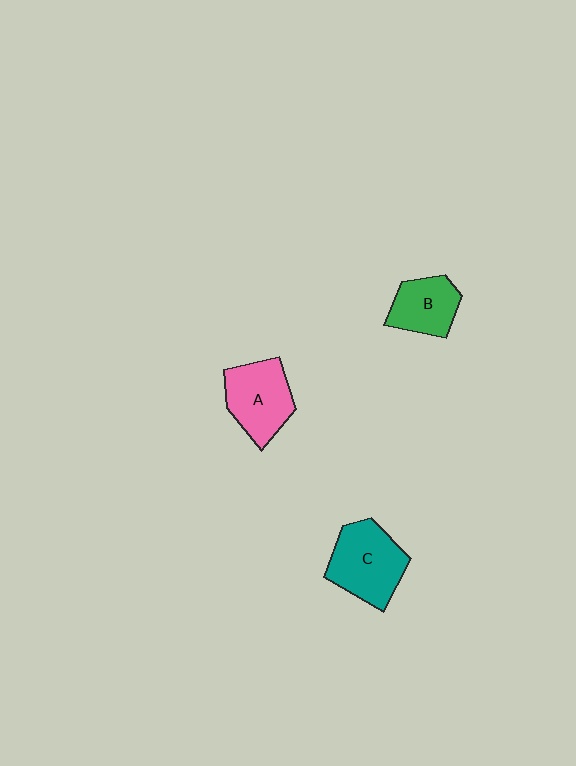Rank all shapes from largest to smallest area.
From largest to smallest: C (teal), A (pink), B (green).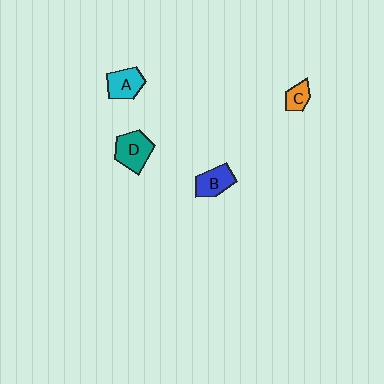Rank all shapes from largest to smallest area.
From largest to smallest: D (teal), A (cyan), B (blue), C (orange).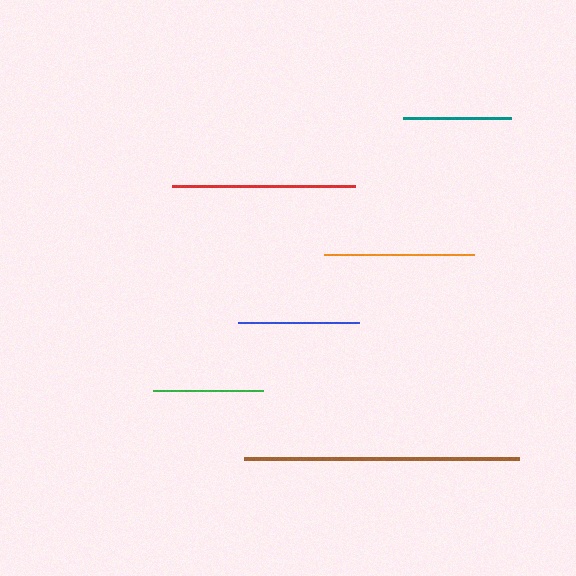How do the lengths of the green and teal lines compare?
The green and teal lines are approximately the same length.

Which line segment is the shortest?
The teal line is the shortest at approximately 107 pixels.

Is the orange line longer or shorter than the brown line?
The brown line is longer than the orange line.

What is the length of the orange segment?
The orange segment is approximately 150 pixels long.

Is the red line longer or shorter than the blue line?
The red line is longer than the blue line.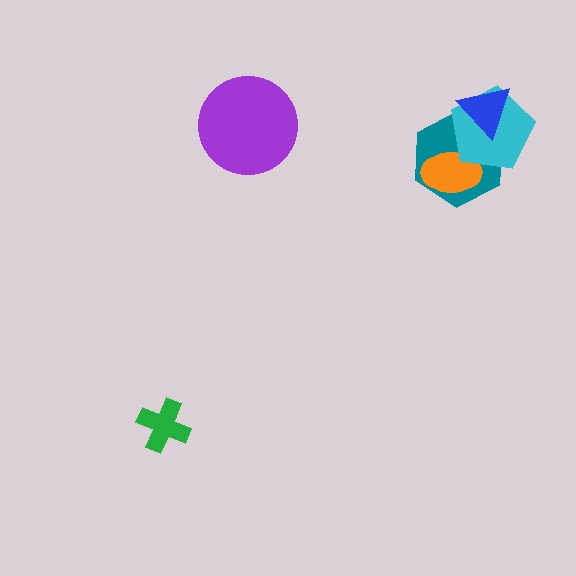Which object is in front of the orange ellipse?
The cyan pentagon is in front of the orange ellipse.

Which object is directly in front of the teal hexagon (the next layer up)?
The orange ellipse is directly in front of the teal hexagon.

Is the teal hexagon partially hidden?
Yes, it is partially covered by another shape.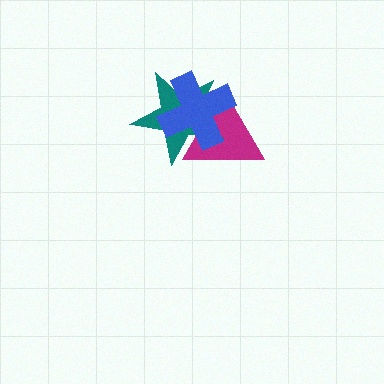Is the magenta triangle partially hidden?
Yes, it is partially covered by another shape.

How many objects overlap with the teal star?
2 objects overlap with the teal star.